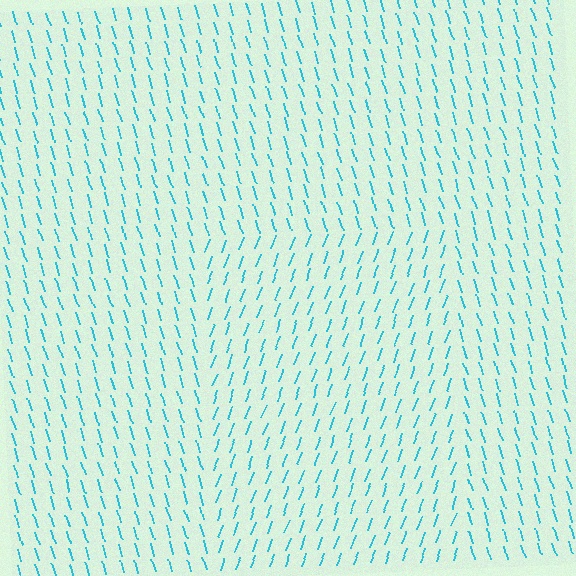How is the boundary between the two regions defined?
The boundary is defined purely by a change in line orientation (approximately 37 degrees difference). All lines are the same color and thickness.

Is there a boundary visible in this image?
Yes, there is a texture boundary formed by a change in line orientation.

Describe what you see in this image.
The image is filled with small cyan line segments. A rectangle region in the image has lines oriented differently from the surrounding lines, creating a visible texture boundary.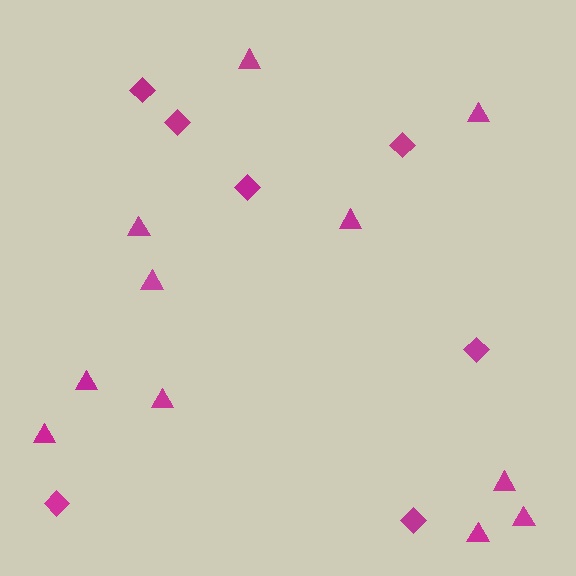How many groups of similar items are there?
There are 2 groups: one group of diamonds (7) and one group of triangles (11).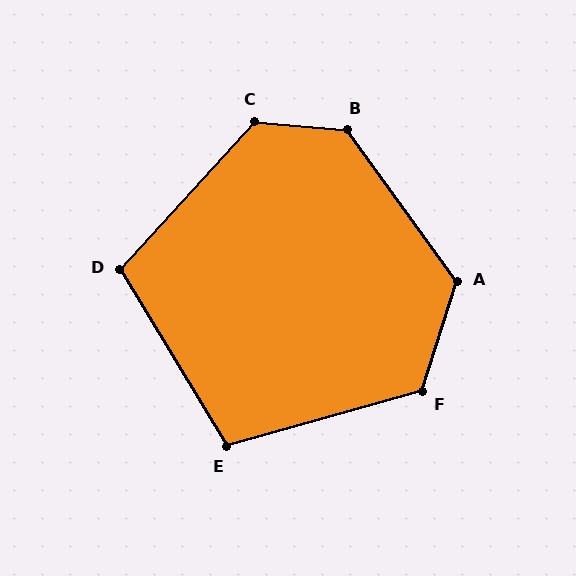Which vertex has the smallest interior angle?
E, at approximately 106 degrees.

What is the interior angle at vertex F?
Approximately 123 degrees (obtuse).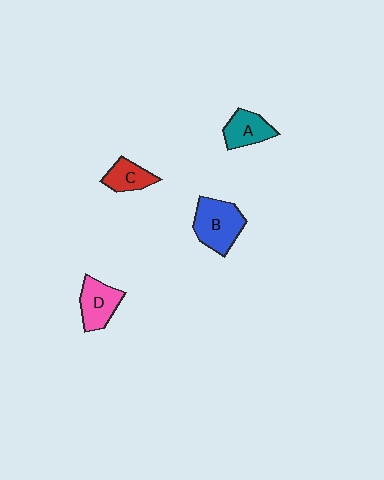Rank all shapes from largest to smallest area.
From largest to smallest: B (blue), D (pink), A (teal), C (red).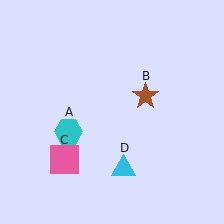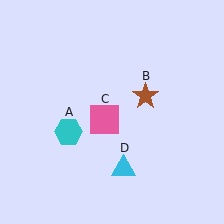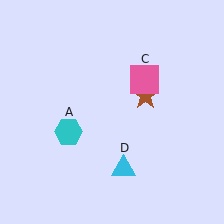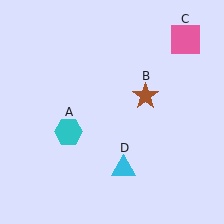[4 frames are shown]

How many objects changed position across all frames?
1 object changed position: pink square (object C).